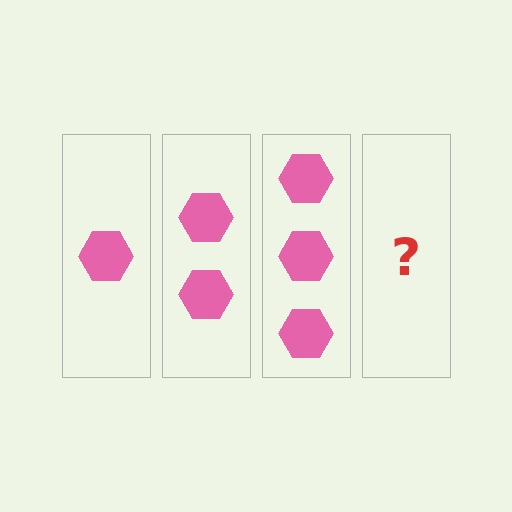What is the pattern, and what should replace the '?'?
The pattern is that each step adds one more hexagon. The '?' should be 4 hexagons.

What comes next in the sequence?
The next element should be 4 hexagons.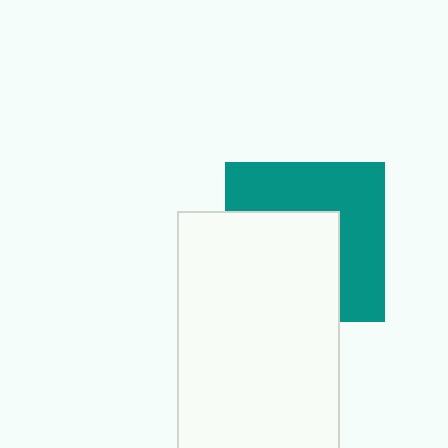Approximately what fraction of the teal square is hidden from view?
Roughly 49% of the teal square is hidden behind the white rectangle.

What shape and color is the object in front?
The object in front is a white rectangle.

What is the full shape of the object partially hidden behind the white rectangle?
The partially hidden object is a teal square.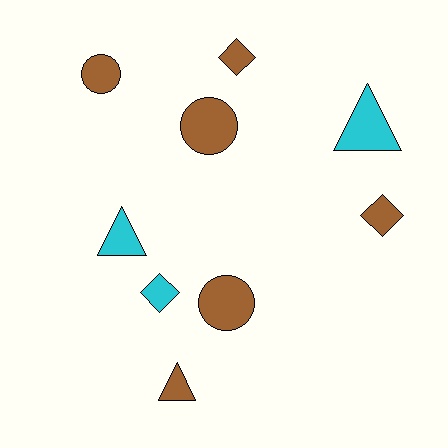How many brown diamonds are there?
There are 2 brown diamonds.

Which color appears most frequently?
Brown, with 6 objects.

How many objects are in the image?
There are 9 objects.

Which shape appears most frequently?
Circle, with 3 objects.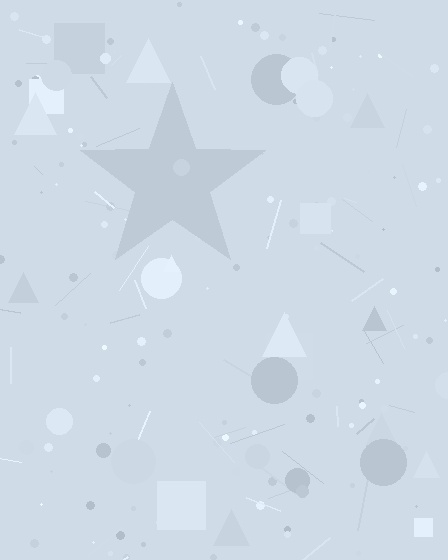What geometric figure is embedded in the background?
A star is embedded in the background.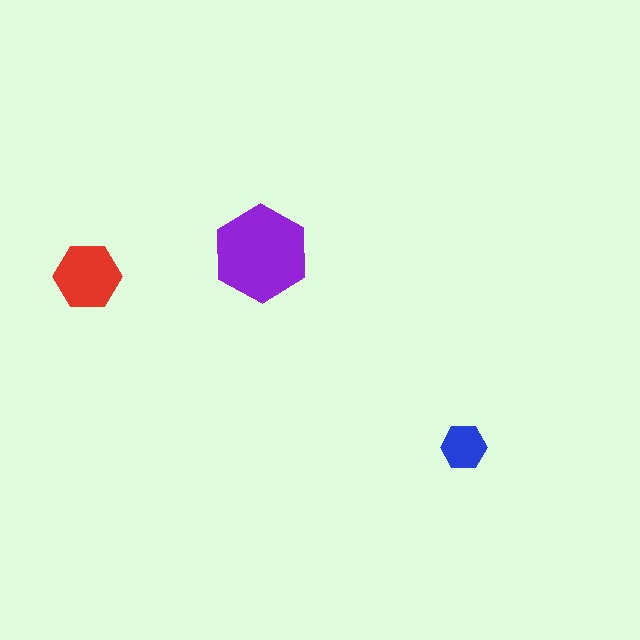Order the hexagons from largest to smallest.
the purple one, the red one, the blue one.